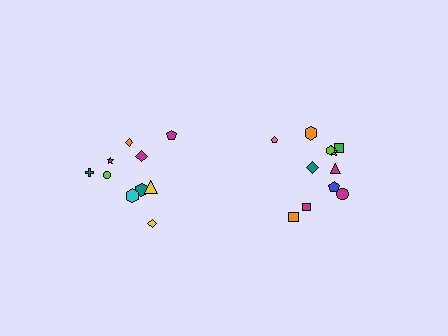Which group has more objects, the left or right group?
The right group.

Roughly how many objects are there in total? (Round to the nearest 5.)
Roughly 20 objects in total.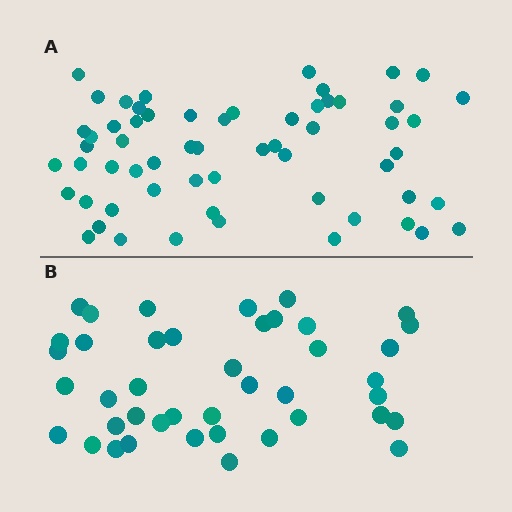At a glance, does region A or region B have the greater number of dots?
Region A (the top region) has more dots.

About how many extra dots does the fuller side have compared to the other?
Region A has approximately 20 more dots than region B.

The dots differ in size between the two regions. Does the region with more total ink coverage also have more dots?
No. Region B has more total ink coverage because its dots are larger, but region A actually contains more individual dots. Total area can be misleading — the number of items is what matters here.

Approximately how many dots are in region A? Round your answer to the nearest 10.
About 60 dots.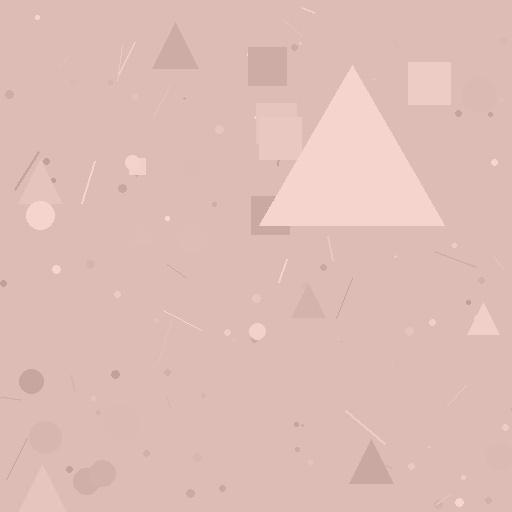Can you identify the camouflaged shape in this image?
The camouflaged shape is a triangle.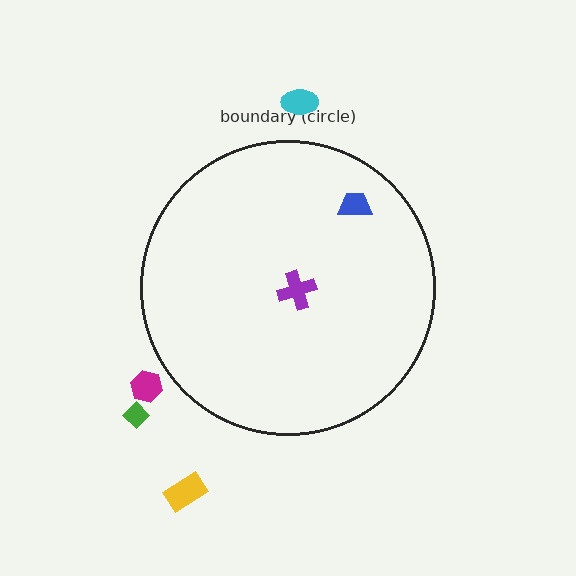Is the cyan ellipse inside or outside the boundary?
Outside.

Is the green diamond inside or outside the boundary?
Outside.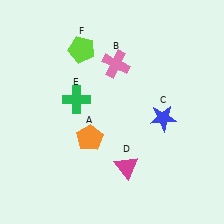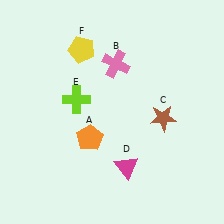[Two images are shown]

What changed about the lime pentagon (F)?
In Image 1, F is lime. In Image 2, it changed to yellow.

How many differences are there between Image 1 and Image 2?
There are 3 differences between the two images.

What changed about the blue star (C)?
In Image 1, C is blue. In Image 2, it changed to brown.